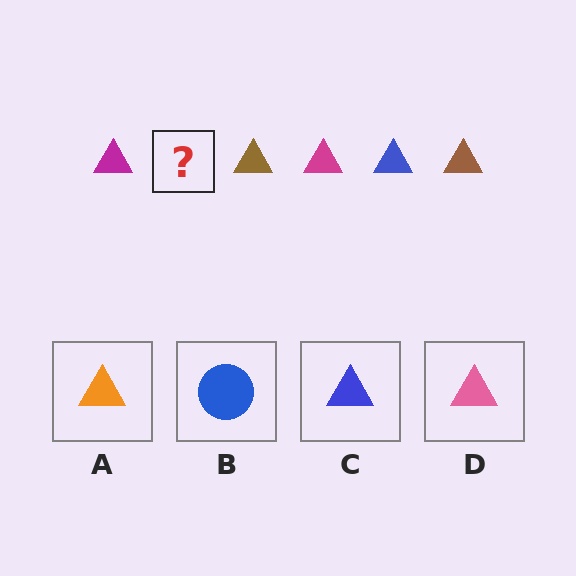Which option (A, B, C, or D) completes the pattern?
C.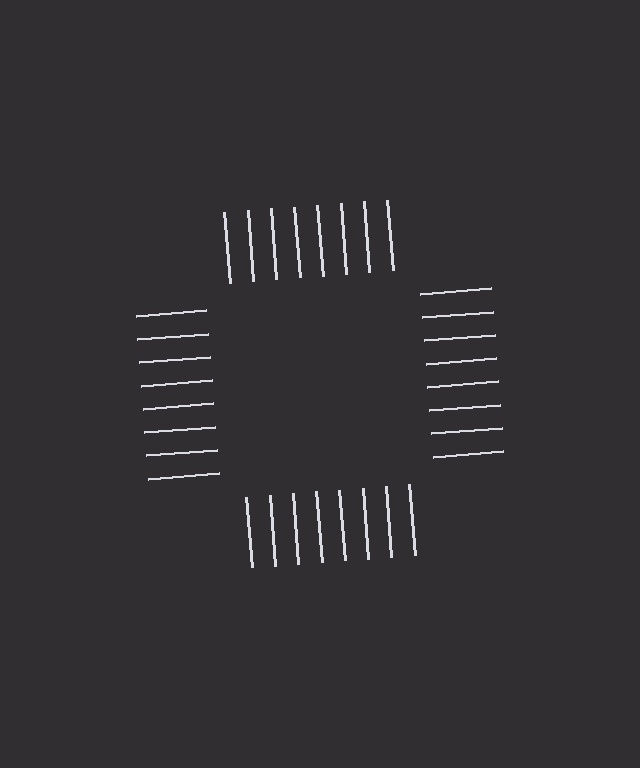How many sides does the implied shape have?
4 sides — the line-ends trace a square.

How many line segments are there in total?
32 — 8 along each of the 4 edges.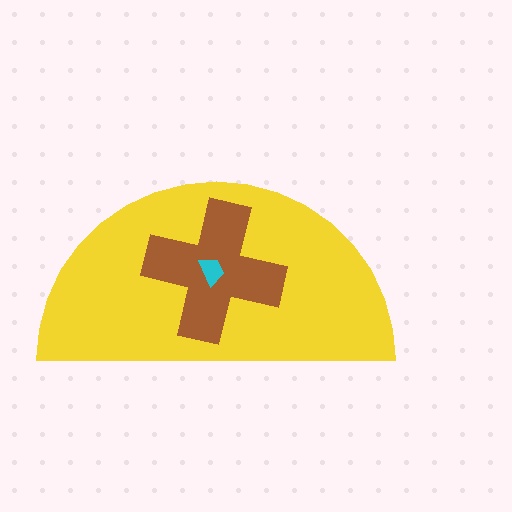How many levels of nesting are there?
3.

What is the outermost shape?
The yellow semicircle.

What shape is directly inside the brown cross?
The cyan trapezoid.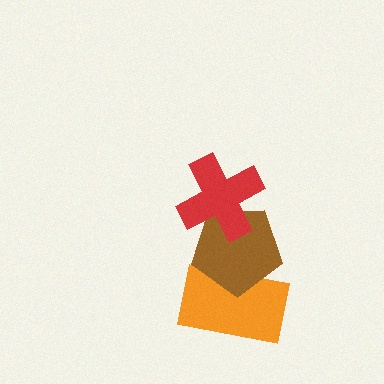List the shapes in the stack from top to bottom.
From top to bottom: the red cross, the brown pentagon, the orange rectangle.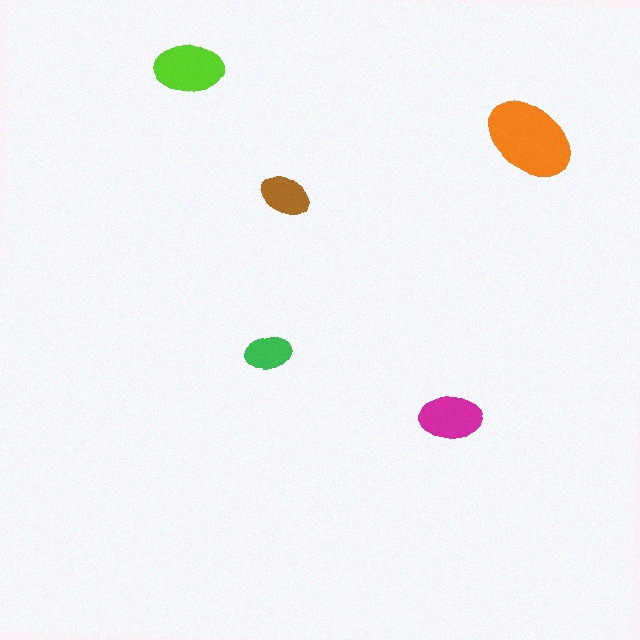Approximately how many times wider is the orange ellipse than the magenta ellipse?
About 1.5 times wider.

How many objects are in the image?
There are 5 objects in the image.